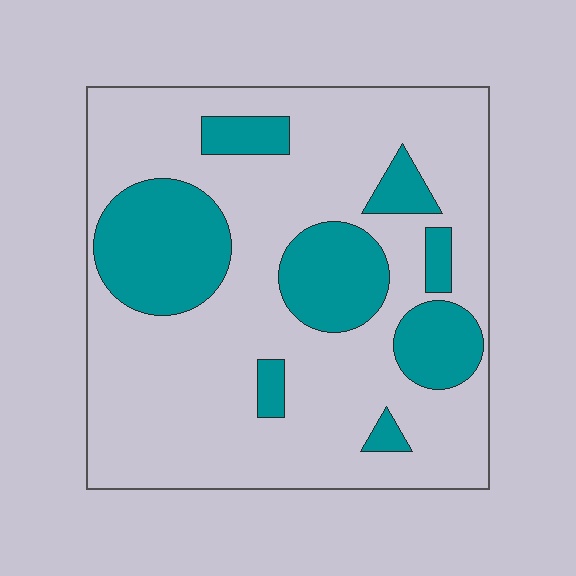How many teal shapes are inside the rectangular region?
8.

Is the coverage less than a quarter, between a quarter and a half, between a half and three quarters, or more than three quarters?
Between a quarter and a half.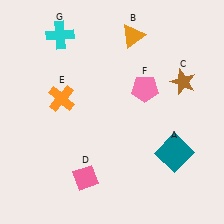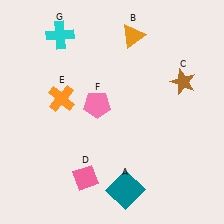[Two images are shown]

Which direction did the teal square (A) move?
The teal square (A) moved left.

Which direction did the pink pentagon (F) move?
The pink pentagon (F) moved left.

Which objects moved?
The objects that moved are: the teal square (A), the pink pentagon (F).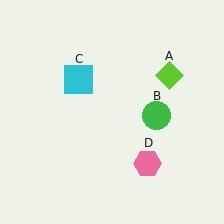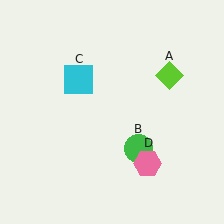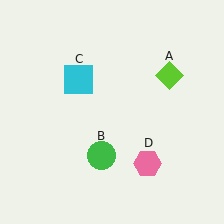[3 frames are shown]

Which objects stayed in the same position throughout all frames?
Lime diamond (object A) and cyan square (object C) and pink hexagon (object D) remained stationary.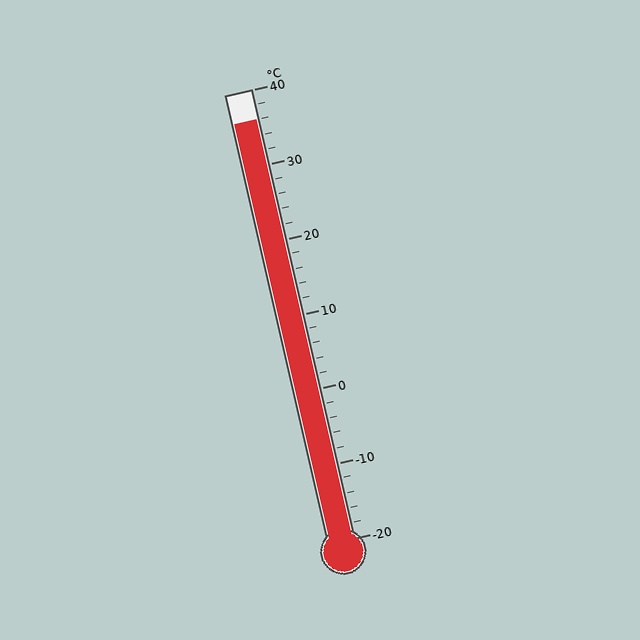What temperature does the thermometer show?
The thermometer shows approximately 36°C.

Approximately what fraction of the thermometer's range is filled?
The thermometer is filled to approximately 95% of its range.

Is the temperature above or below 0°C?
The temperature is above 0°C.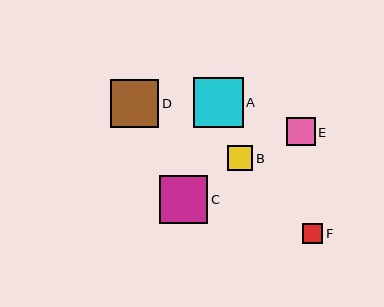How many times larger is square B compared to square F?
Square B is approximately 1.3 times the size of square F.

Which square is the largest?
Square A is the largest with a size of approximately 50 pixels.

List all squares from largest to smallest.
From largest to smallest: A, D, C, E, B, F.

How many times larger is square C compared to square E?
Square C is approximately 1.7 times the size of square E.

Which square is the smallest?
Square F is the smallest with a size of approximately 20 pixels.